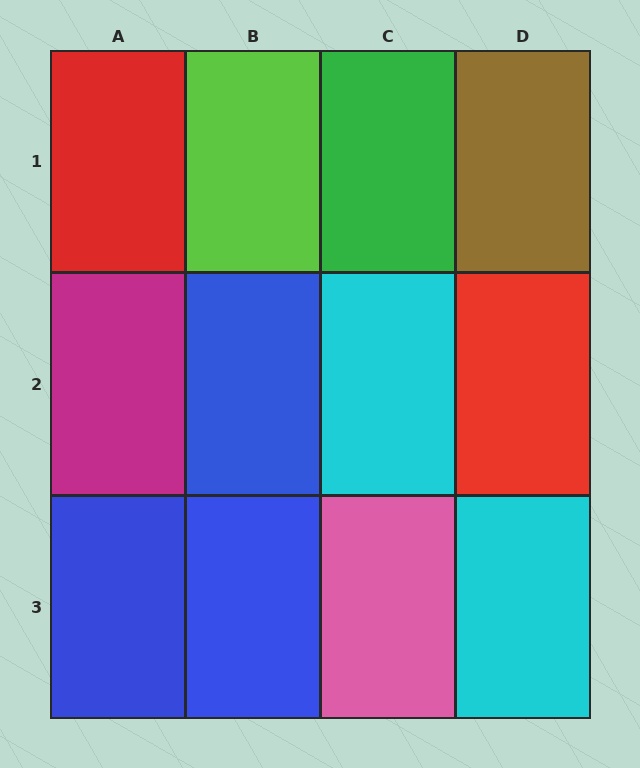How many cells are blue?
3 cells are blue.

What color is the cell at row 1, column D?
Brown.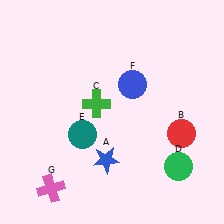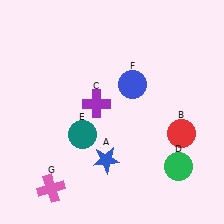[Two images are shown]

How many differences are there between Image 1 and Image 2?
There is 1 difference between the two images.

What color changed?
The cross (C) changed from green in Image 1 to purple in Image 2.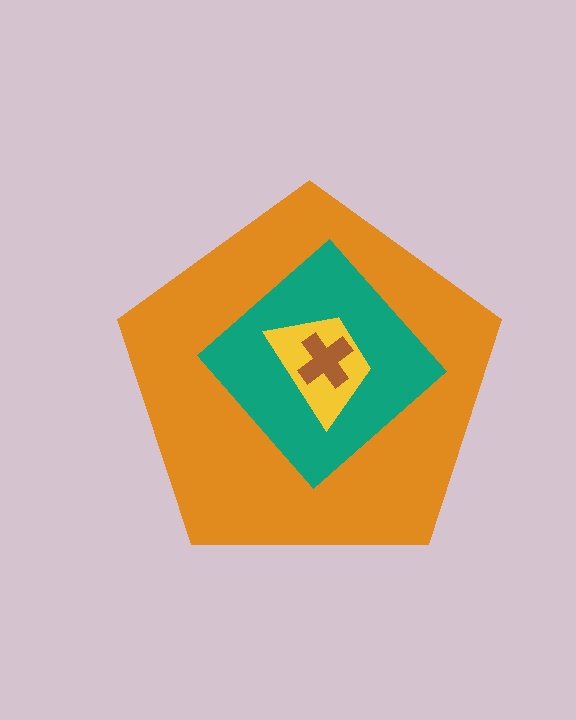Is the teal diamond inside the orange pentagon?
Yes.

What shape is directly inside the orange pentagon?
The teal diamond.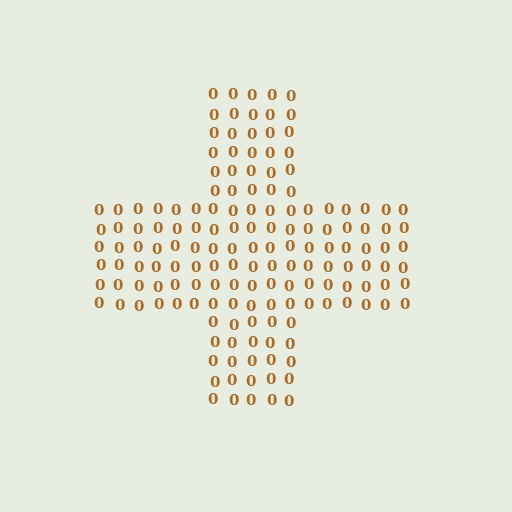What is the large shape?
The large shape is a cross.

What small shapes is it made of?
It is made of small digit 0's.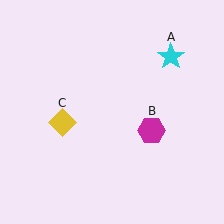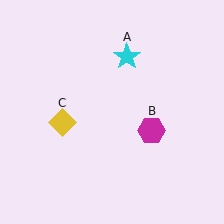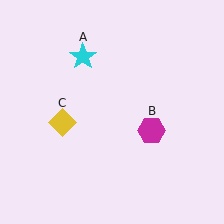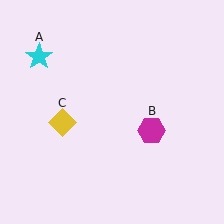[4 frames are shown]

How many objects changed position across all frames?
1 object changed position: cyan star (object A).